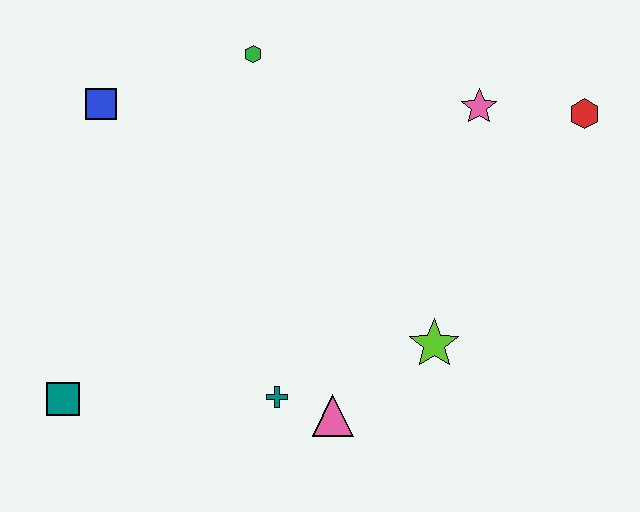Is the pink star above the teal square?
Yes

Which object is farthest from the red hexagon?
The teal square is farthest from the red hexagon.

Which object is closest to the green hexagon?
The blue square is closest to the green hexagon.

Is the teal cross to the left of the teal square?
No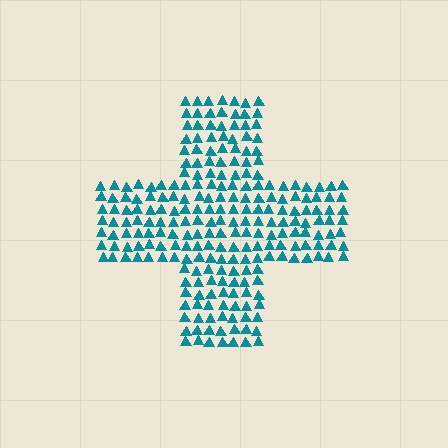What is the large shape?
The large shape is a cross.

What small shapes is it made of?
It is made of small triangles.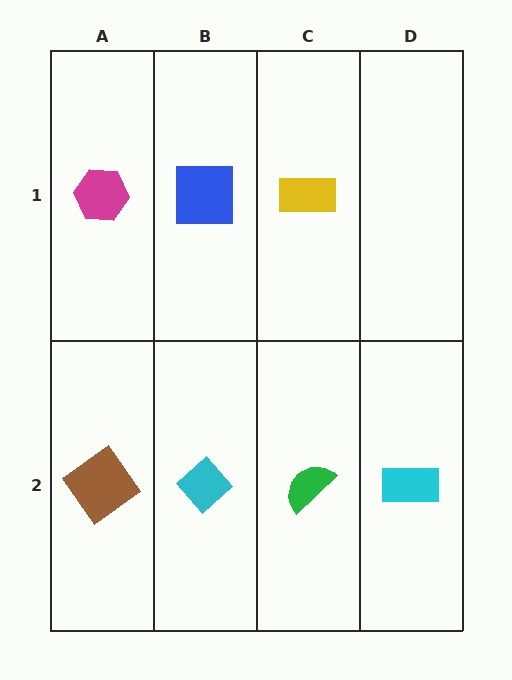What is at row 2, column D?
A cyan rectangle.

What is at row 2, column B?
A cyan diamond.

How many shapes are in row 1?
3 shapes.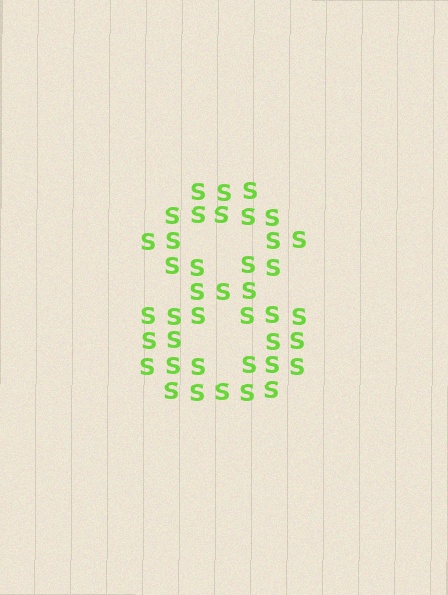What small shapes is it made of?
It is made of small letter S's.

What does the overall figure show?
The overall figure shows the digit 8.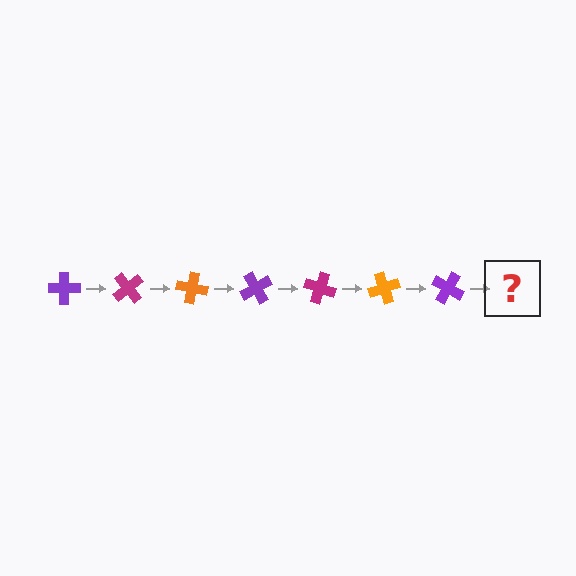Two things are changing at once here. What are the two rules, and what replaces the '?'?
The two rules are that it rotates 50 degrees each step and the color cycles through purple, magenta, and orange. The '?' should be a magenta cross, rotated 350 degrees from the start.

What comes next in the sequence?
The next element should be a magenta cross, rotated 350 degrees from the start.